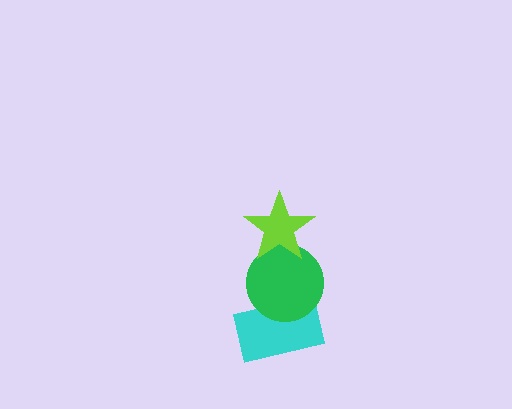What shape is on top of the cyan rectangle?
The green circle is on top of the cyan rectangle.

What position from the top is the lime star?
The lime star is 1st from the top.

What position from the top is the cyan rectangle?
The cyan rectangle is 3rd from the top.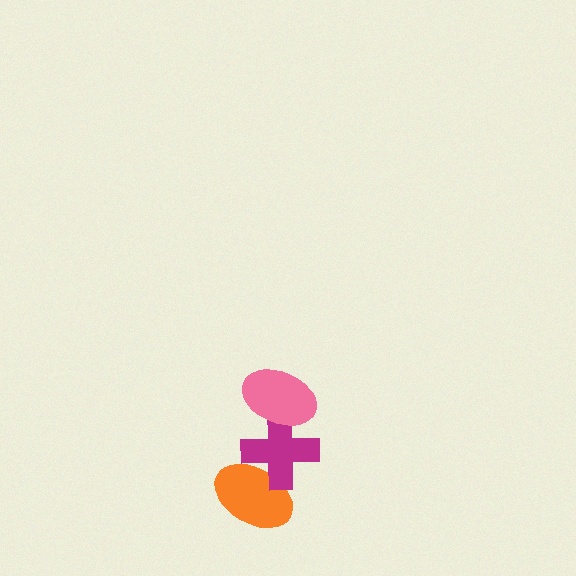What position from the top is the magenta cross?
The magenta cross is 2nd from the top.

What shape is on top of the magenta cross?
The pink ellipse is on top of the magenta cross.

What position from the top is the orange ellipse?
The orange ellipse is 3rd from the top.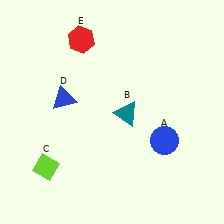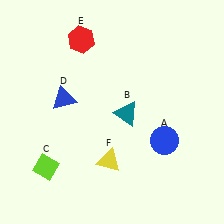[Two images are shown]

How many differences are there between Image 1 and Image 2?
There is 1 difference between the two images.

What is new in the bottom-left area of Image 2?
A yellow triangle (F) was added in the bottom-left area of Image 2.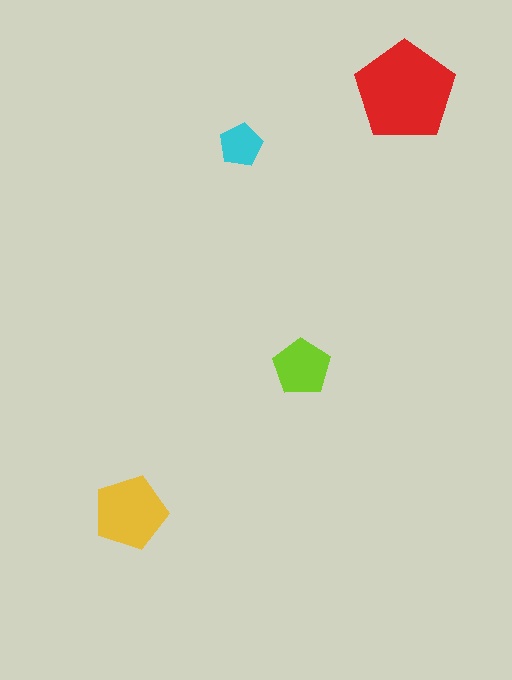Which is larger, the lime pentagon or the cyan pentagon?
The lime one.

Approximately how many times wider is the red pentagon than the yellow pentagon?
About 1.5 times wider.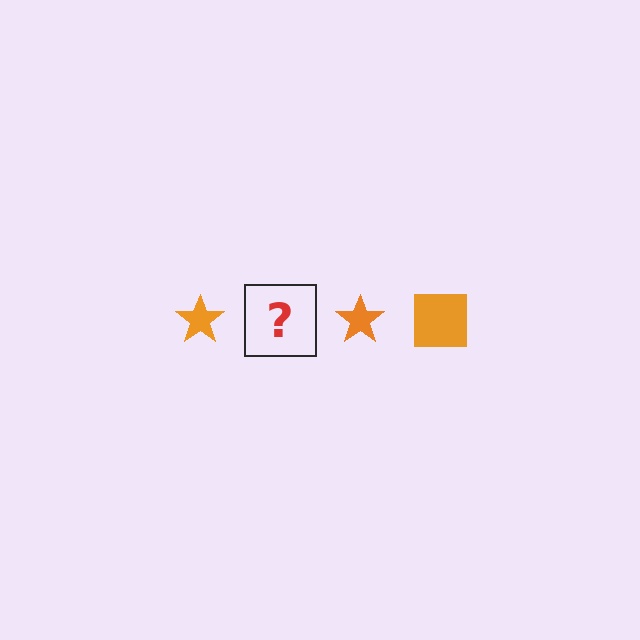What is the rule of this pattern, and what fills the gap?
The rule is that the pattern cycles through star, square shapes in orange. The gap should be filled with an orange square.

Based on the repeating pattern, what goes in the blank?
The blank should be an orange square.